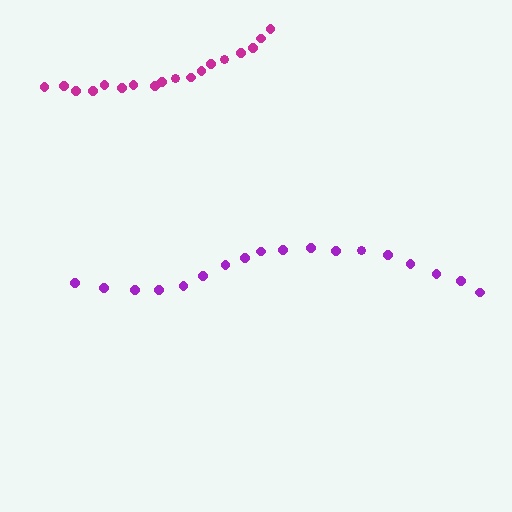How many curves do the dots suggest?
There are 2 distinct paths.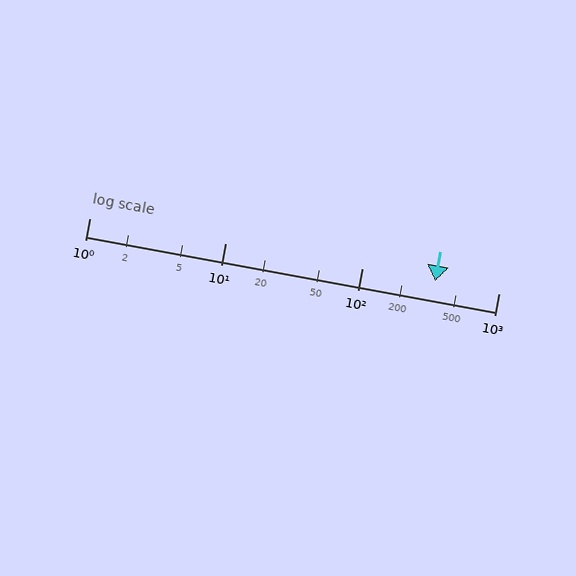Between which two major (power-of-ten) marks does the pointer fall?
The pointer is between 100 and 1000.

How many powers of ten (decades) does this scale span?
The scale spans 3 decades, from 1 to 1000.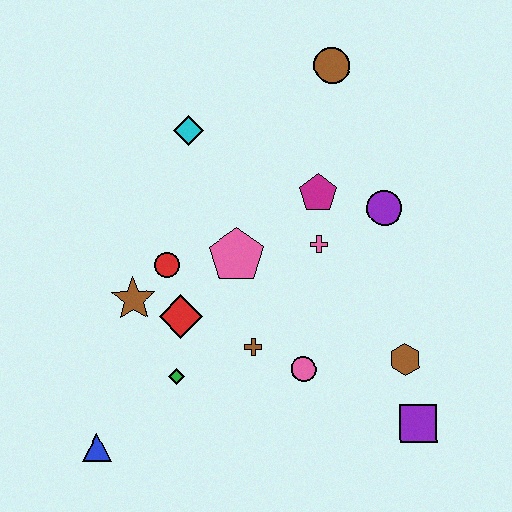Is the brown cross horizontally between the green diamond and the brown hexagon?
Yes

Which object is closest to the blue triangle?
The green diamond is closest to the blue triangle.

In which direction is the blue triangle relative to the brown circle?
The blue triangle is below the brown circle.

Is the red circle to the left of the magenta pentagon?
Yes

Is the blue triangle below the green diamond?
Yes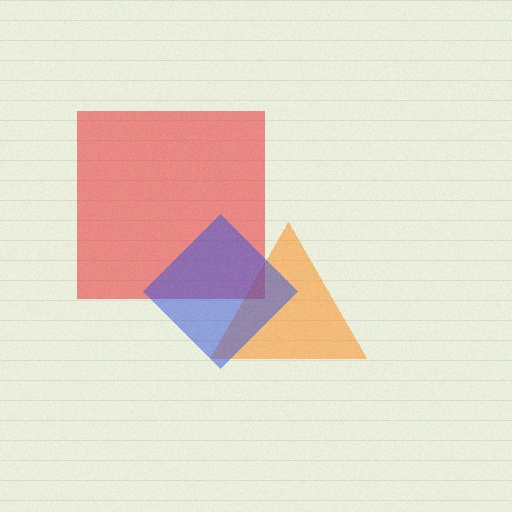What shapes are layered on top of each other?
The layered shapes are: an orange triangle, a red square, a blue diamond.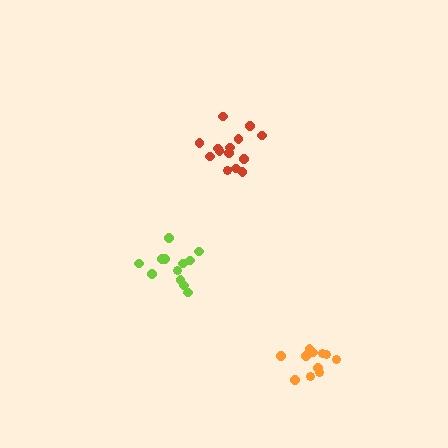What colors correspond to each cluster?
The clusters are colored: lime, red, orange.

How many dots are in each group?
Group 1: 12 dots, Group 2: 14 dots, Group 3: 11 dots (37 total).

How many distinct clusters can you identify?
There are 3 distinct clusters.